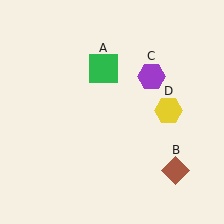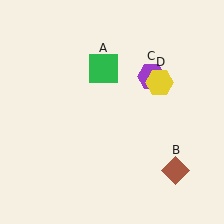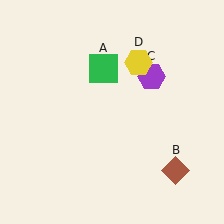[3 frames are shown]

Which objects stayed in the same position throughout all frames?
Green square (object A) and brown diamond (object B) and purple hexagon (object C) remained stationary.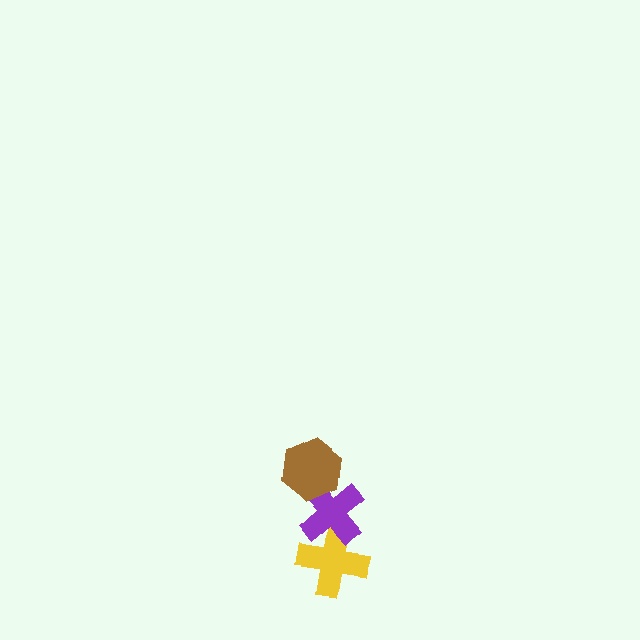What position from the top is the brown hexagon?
The brown hexagon is 1st from the top.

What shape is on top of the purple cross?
The brown hexagon is on top of the purple cross.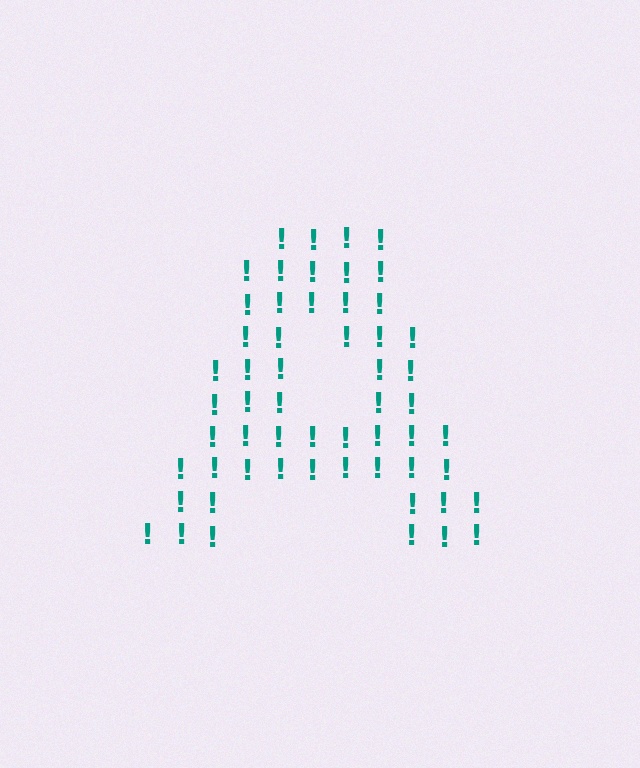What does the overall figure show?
The overall figure shows the letter A.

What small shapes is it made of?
It is made of small exclamation marks.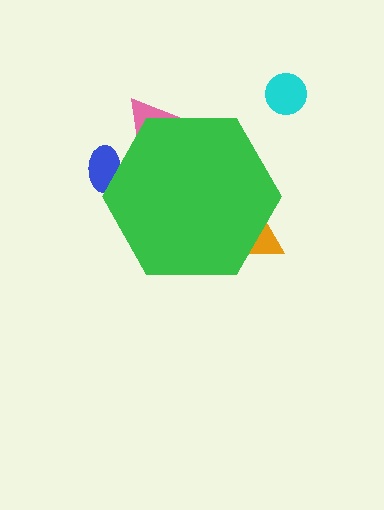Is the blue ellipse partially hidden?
Yes, the blue ellipse is partially hidden behind the green hexagon.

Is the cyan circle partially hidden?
No, the cyan circle is fully visible.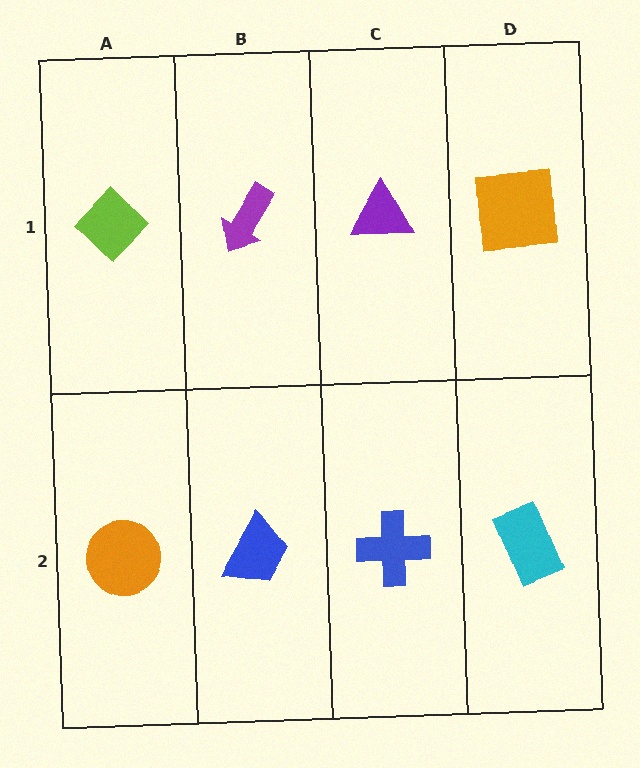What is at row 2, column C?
A blue cross.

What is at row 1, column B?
A purple arrow.